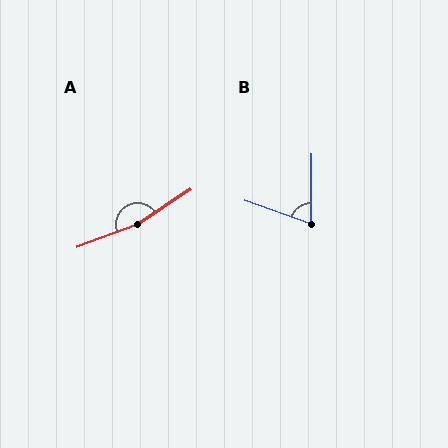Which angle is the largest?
A, at approximately 166 degrees.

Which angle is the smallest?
B, at approximately 71 degrees.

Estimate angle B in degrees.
Approximately 71 degrees.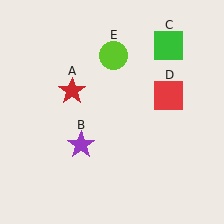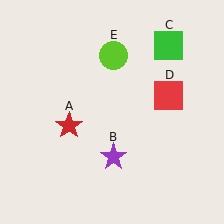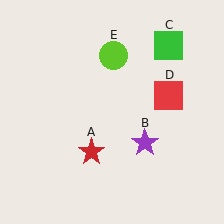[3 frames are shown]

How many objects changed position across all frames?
2 objects changed position: red star (object A), purple star (object B).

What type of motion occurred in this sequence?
The red star (object A), purple star (object B) rotated counterclockwise around the center of the scene.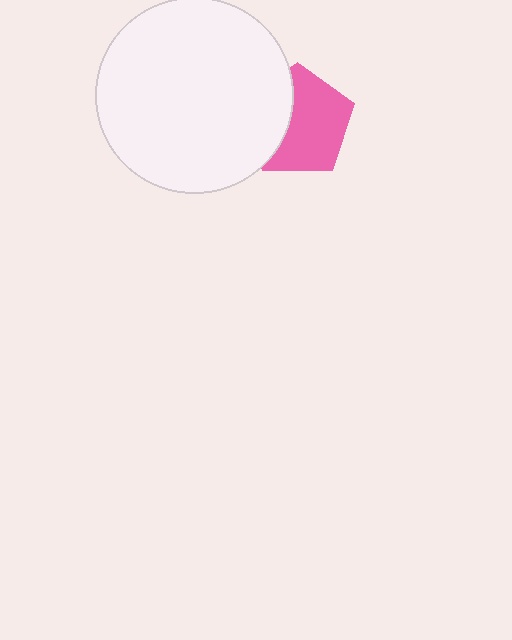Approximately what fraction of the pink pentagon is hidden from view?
Roughly 35% of the pink pentagon is hidden behind the white circle.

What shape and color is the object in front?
The object in front is a white circle.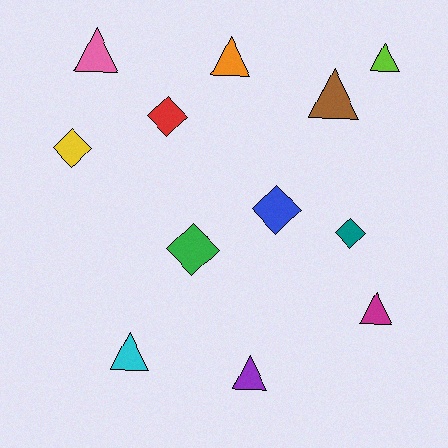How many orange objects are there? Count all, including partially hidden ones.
There is 1 orange object.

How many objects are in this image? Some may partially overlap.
There are 12 objects.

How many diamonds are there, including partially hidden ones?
There are 5 diamonds.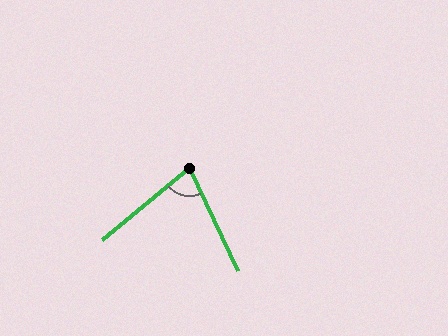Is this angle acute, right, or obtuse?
It is acute.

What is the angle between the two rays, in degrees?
Approximately 75 degrees.